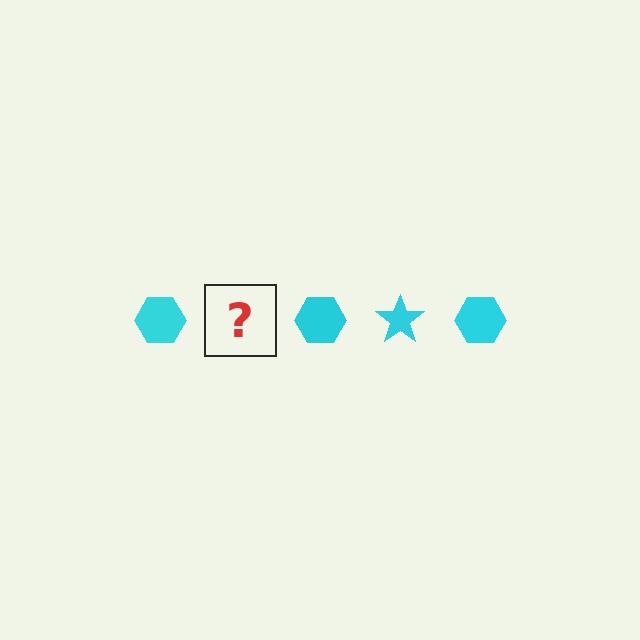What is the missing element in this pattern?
The missing element is a cyan star.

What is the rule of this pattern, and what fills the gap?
The rule is that the pattern cycles through hexagon, star shapes in cyan. The gap should be filled with a cyan star.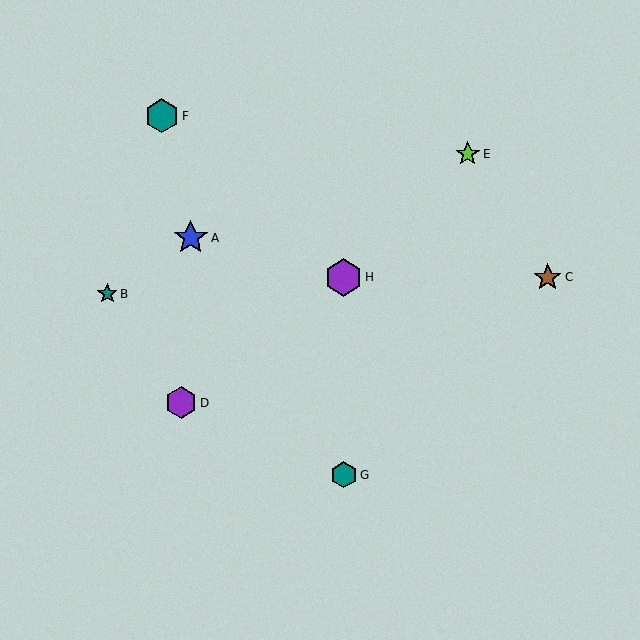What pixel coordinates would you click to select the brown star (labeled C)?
Click at (548, 277) to select the brown star C.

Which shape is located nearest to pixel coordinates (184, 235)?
The blue star (labeled A) at (191, 238) is nearest to that location.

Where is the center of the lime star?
The center of the lime star is at (468, 154).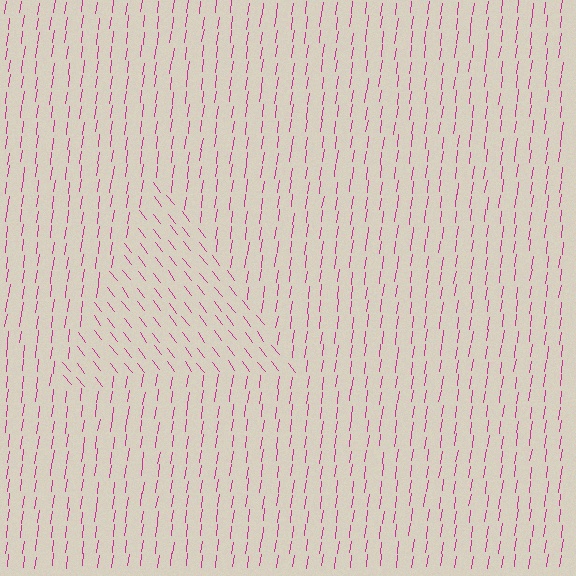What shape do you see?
I see a triangle.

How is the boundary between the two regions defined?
The boundary is defined purely by a change in line orientation (approximately 45 degrees difference). All lines are the same color and thickness.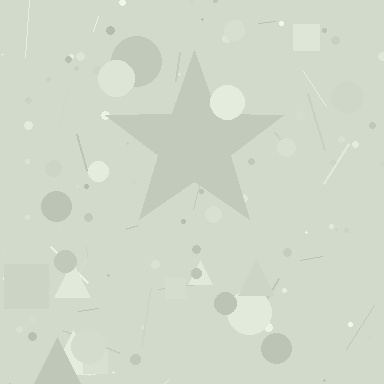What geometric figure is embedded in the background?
A star is embedded in the background.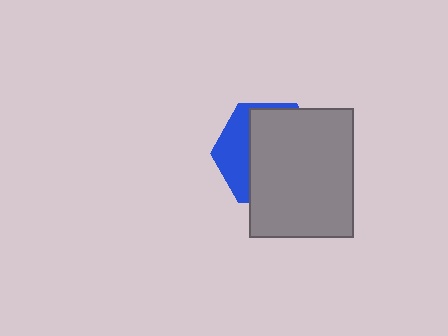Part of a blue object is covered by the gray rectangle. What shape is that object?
It is a hexagon.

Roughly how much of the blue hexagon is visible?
A small part of it is visible (roughly 31%).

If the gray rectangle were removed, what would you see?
You would see the complete blue hexagon.